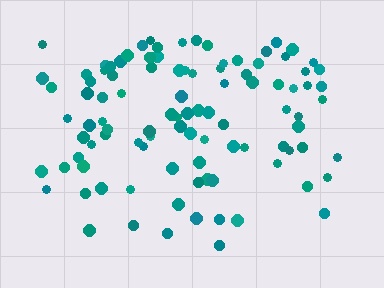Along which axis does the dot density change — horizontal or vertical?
Vertical.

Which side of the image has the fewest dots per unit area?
The bottom.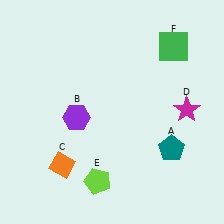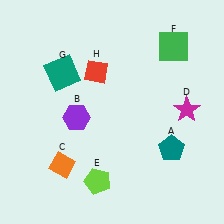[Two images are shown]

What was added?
A teal square (G), a red diamond (H) were added in Image 2.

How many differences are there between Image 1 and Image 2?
There are 2 differences between the two images.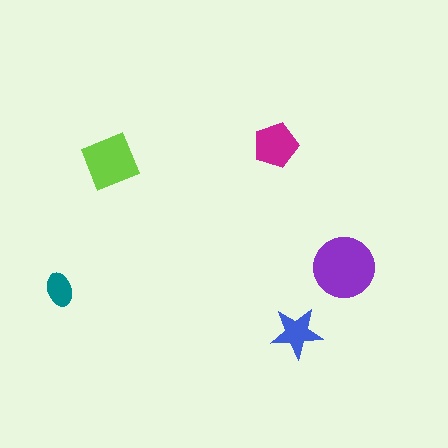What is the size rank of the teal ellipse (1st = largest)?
5th.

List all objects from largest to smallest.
The purple circle, the lime diamond, the magenta pentagon, the blue star, the teal ellipse.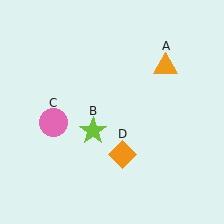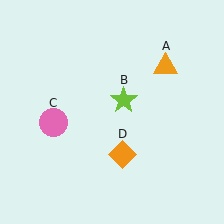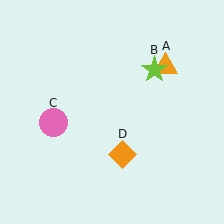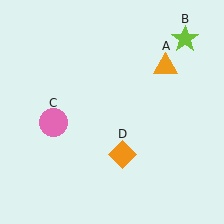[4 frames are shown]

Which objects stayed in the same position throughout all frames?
Orange triangle (object A) and pink circle (object C) and orange diamond (object D) remained stationary.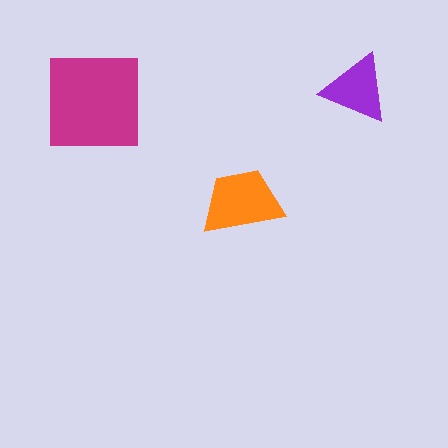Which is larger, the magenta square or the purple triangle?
The magenta square.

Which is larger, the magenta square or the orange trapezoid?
The magenta square.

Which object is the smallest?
The purple triangle.